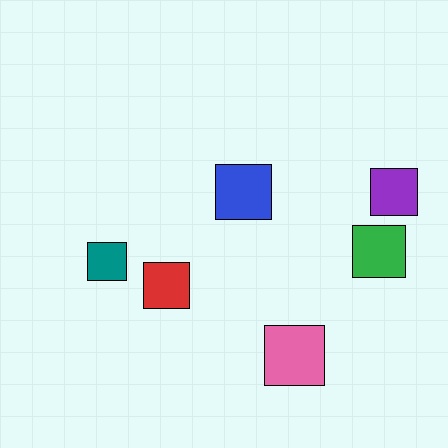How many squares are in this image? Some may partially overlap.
There are 6 squares.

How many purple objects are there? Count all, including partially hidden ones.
There is 1 purple object.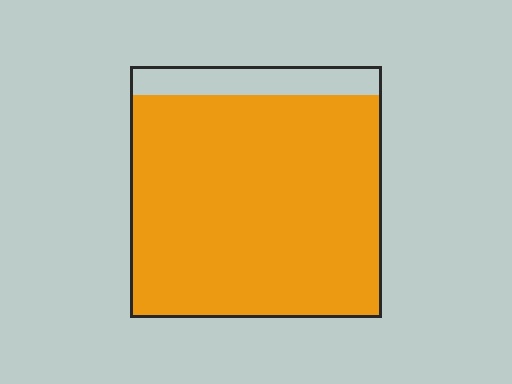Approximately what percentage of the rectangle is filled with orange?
Approximately 90%.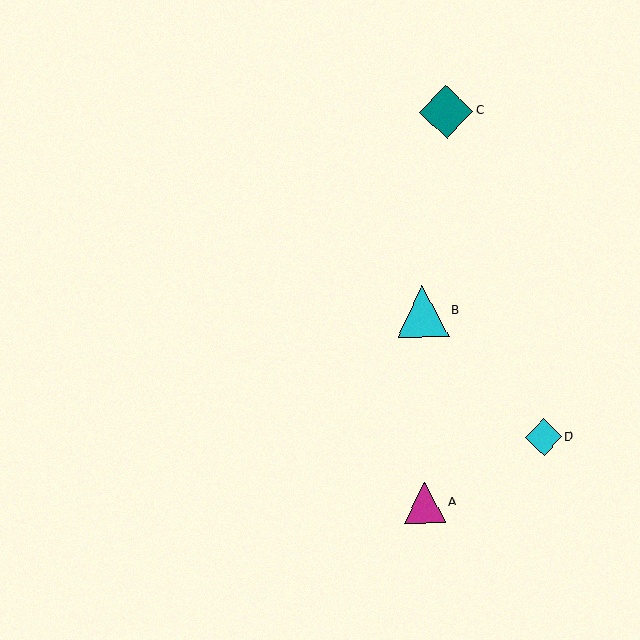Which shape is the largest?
The teal diamond (labeled C) is the largest.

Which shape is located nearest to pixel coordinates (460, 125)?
The teal diamond (labeled C) at (446, 112) is nearest to that location.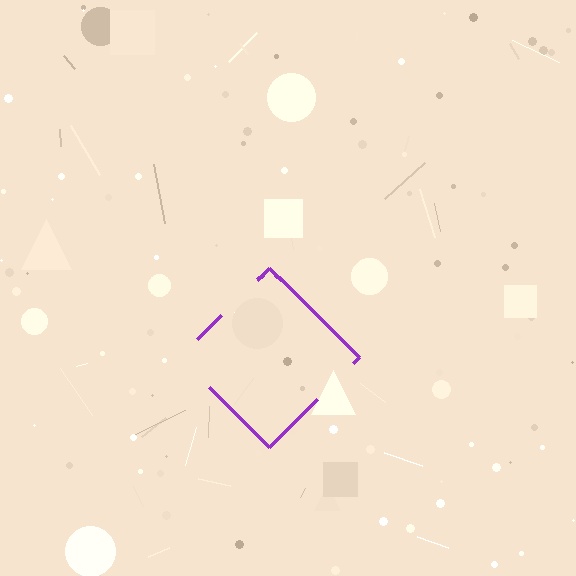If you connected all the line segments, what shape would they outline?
They would outline a diamond.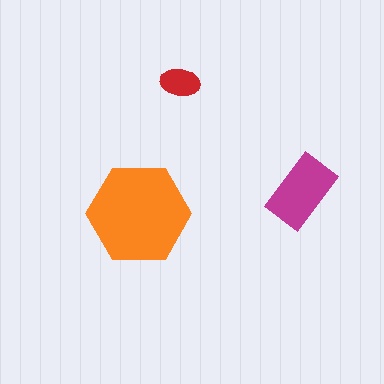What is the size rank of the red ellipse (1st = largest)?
3rd.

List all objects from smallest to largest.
The red ellipse, the magenta rectangle, the orange hexagon.